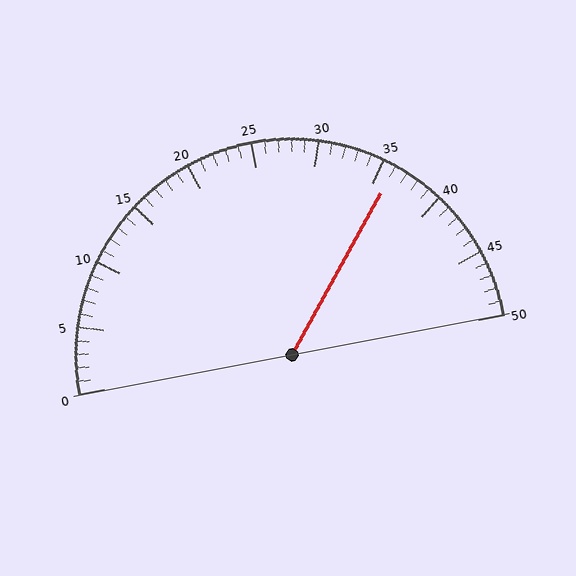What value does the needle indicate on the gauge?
The needle indicates approximately 36.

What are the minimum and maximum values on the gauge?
The gauge ranges from 0 to 50.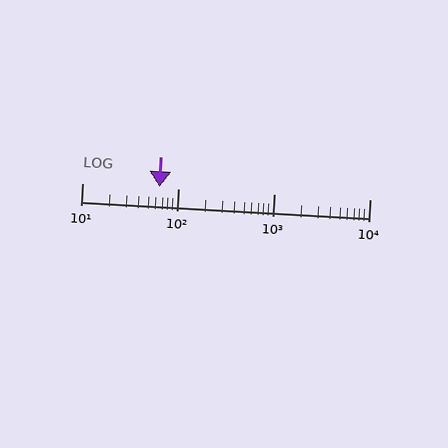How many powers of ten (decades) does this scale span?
The scale spans 3 decades, from 10 to 10000.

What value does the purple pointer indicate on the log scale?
The pointer indicates approximately 64.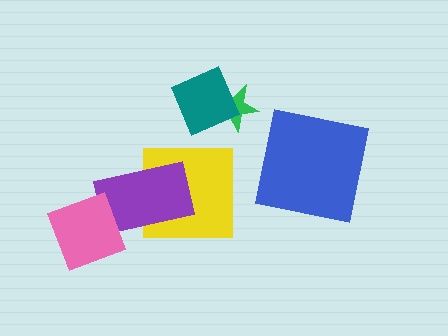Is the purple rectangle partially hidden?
Yes, it is partially covered by another shape.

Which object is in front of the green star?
The teal square is in front of the green star.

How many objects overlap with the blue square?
0 objects overlap with the blue square.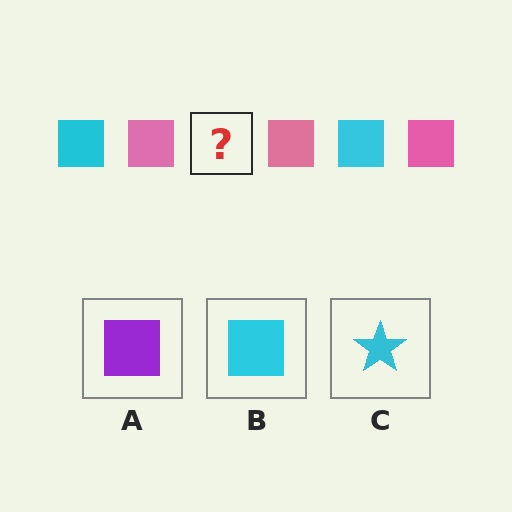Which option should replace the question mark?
Option B.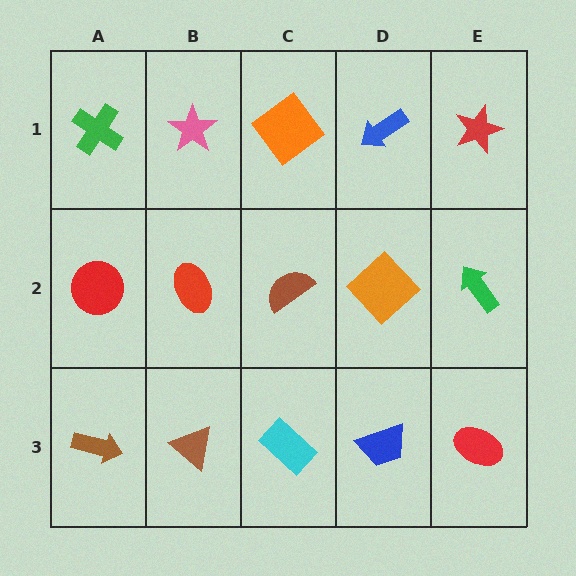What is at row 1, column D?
A blue arrow.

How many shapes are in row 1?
5 shapes.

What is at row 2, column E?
A green arrow.